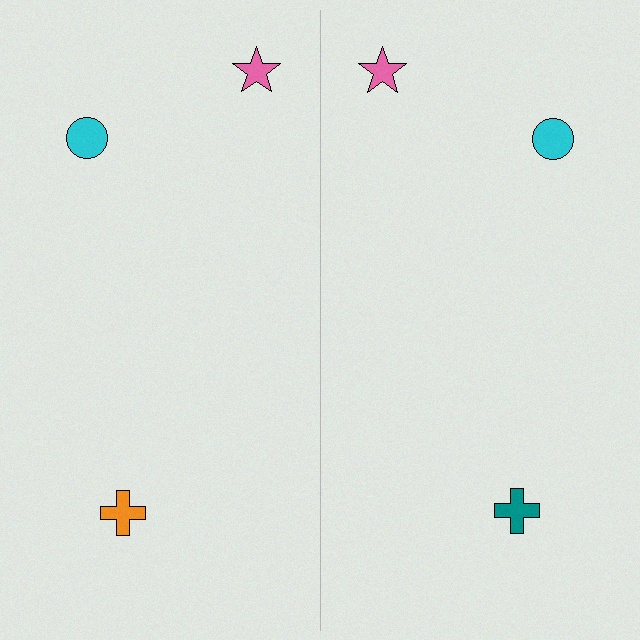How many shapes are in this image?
There are 6 shapes in this image.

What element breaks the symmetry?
The teal cross on the right side breaks the symmetry — its mirror counterpart is orange.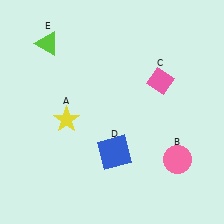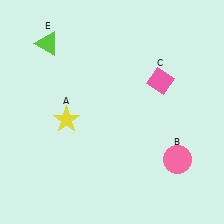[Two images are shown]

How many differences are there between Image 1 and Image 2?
There is 1 difference between the two images.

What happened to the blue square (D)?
The blue square (D) was removed in Image 2. It was in the bottom-right area of Image 1.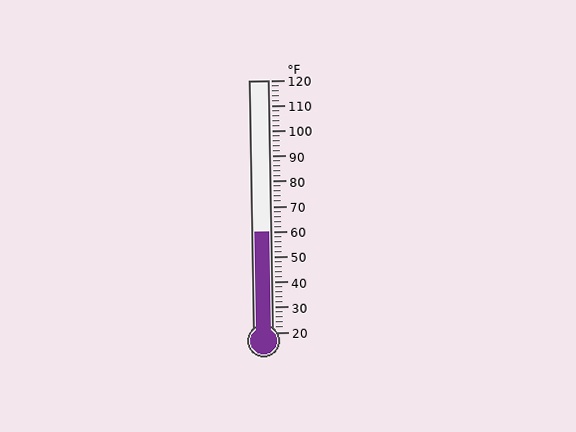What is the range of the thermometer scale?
The thermometer scale ranges from 20°F to 120°F.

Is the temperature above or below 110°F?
The temperature is below 110°F.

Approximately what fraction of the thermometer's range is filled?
The thermometer is filled to approximately 40% of its range.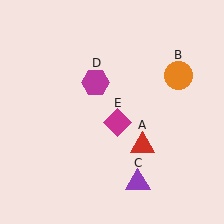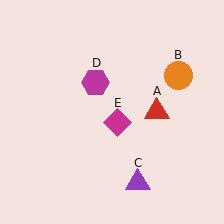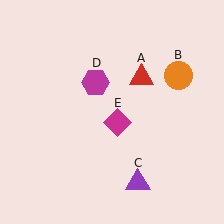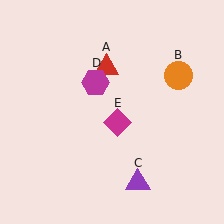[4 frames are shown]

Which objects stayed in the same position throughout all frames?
Orange circle (object B) and purple triangle (object C) and magenta hexagon (object D) and magenta diamond (object E) remained stationary.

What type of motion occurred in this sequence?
The red triangle (object A) rotated counterclockwise around the center of the scene.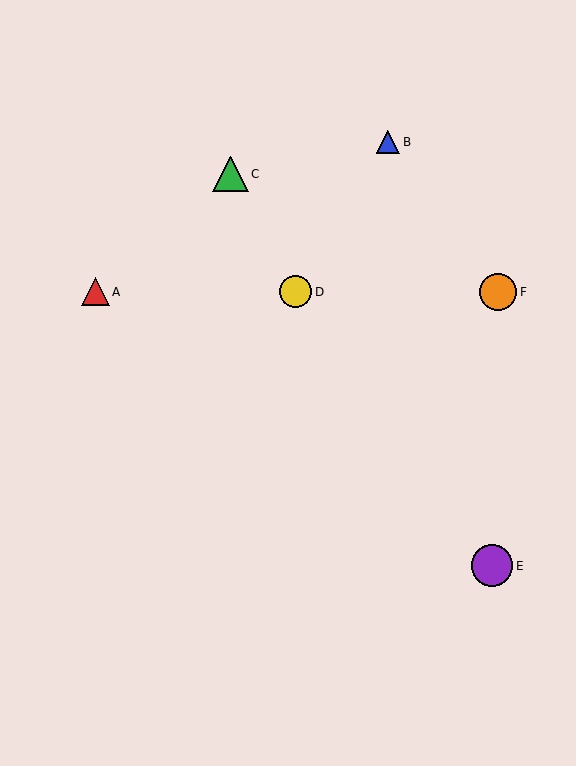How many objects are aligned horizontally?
3 objects (A, D, F) are aligned horizontally.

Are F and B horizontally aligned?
No, F is at y≈292 and B is at y≈142.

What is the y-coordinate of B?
Object B is at y≈142.